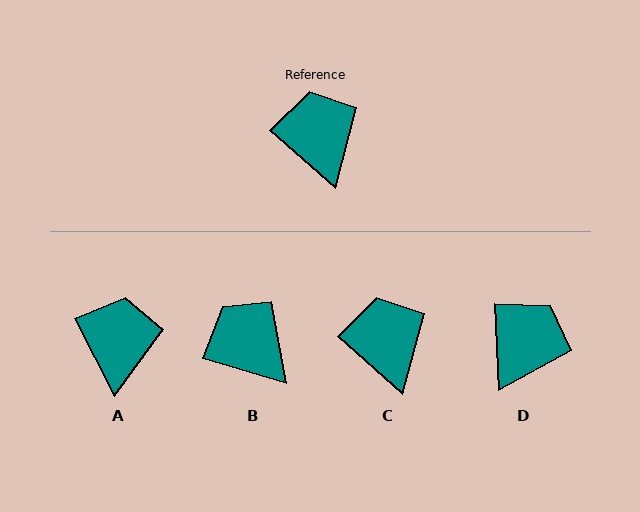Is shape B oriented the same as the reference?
No, it is off by about 25 degrees.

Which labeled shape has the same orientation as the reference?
C.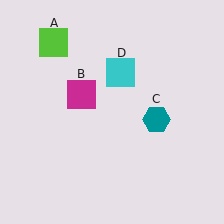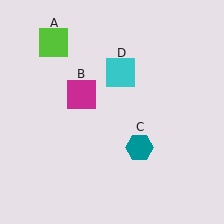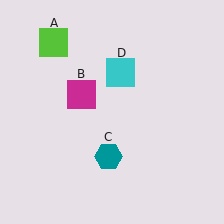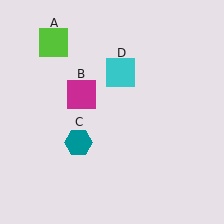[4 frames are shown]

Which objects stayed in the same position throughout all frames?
Lime square (object A) and magenta square (object B) and cyan square (object D) remained stationary.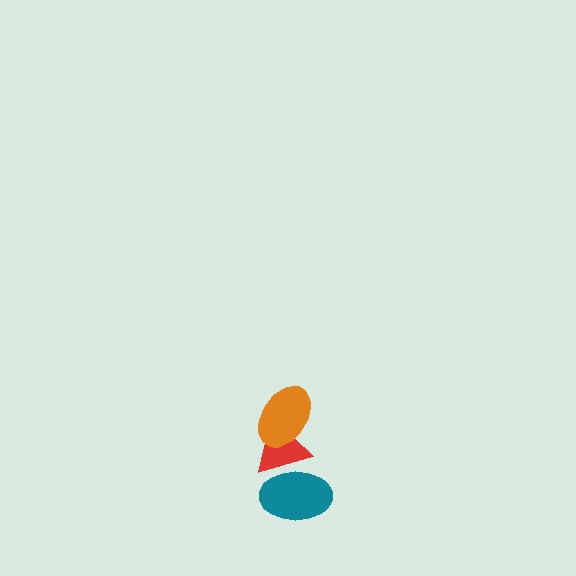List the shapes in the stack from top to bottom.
From top to bottom: the orange ellipse, the red triangle, the teal ellipse.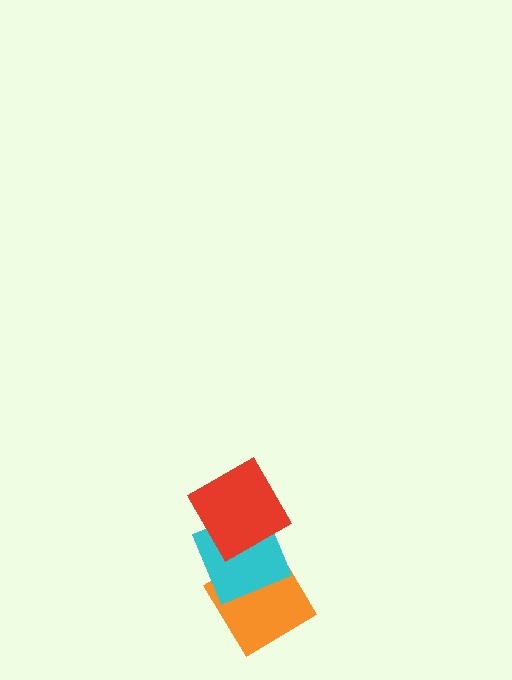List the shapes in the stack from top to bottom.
From top to bottom: the red diamond, the cyan square, the orange diamond.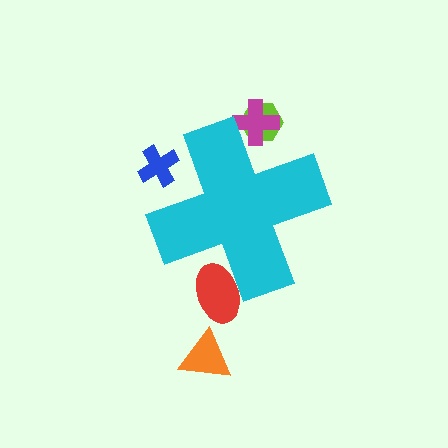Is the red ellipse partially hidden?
Yes, the red ellipse is partially hidden behind the cyan cross.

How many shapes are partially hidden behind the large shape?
4 shapes are partially hidden.